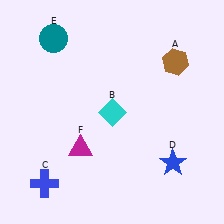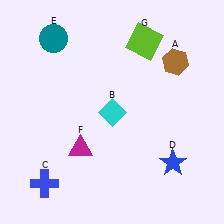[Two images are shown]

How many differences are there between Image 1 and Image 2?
There is 1 difference between the two images.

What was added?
A lime square (G) was added in Image 2.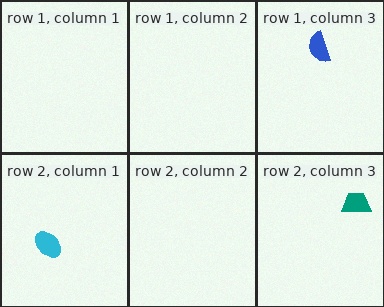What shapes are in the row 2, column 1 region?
The cyan ellipse.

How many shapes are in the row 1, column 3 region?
1.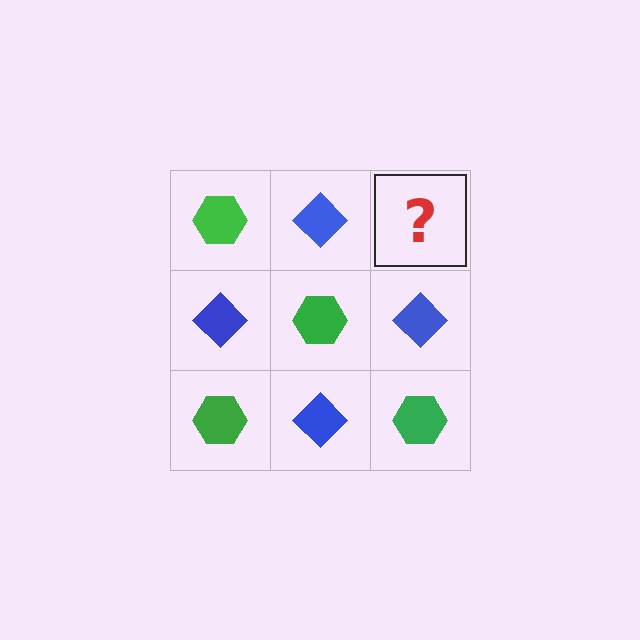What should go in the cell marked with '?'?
The missing cell should contain a green hexagon.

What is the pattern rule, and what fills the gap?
The rule is that it alternates green hexagon and blue diamond in a checkerboard pattern. The gap should be filled with a green hexagon.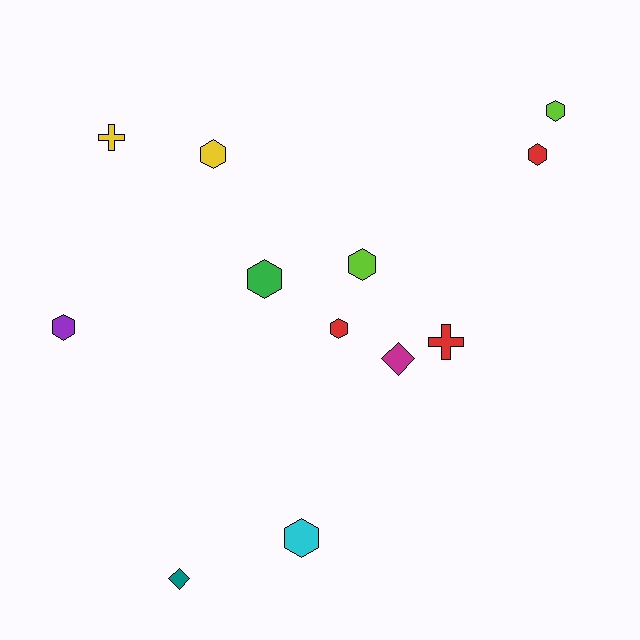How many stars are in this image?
There are no stars.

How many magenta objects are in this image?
There is 1 magenta object.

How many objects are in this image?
There are 12 objects.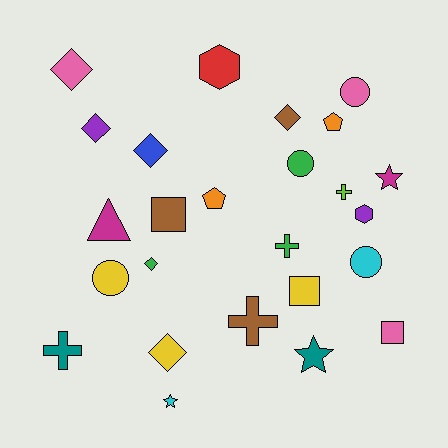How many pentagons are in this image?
There are 2 pentagons.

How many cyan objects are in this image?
There are 2 cyan objects.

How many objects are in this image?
There are 25 objects.